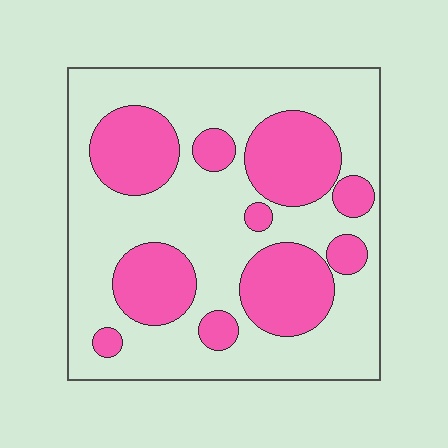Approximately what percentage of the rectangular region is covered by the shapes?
Approximately 35%.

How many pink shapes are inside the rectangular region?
10.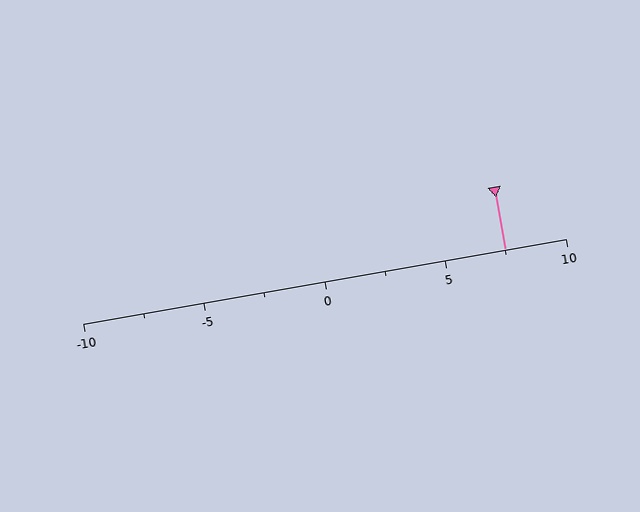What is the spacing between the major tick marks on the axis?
The major ticks are spaced 5 apart.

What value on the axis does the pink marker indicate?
The marker indicates approximately 7.5.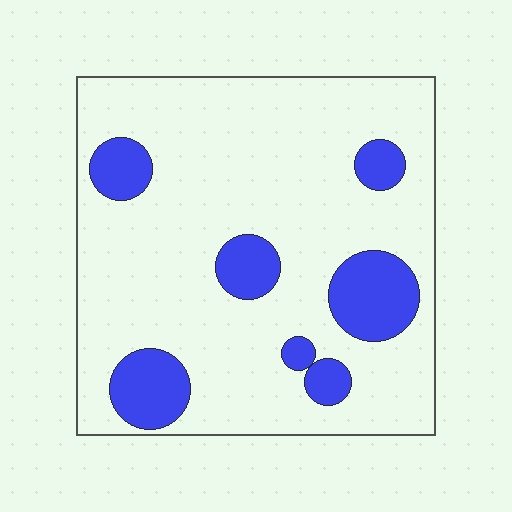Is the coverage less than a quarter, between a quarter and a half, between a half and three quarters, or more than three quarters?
Less than a quarter.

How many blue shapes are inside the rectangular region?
7.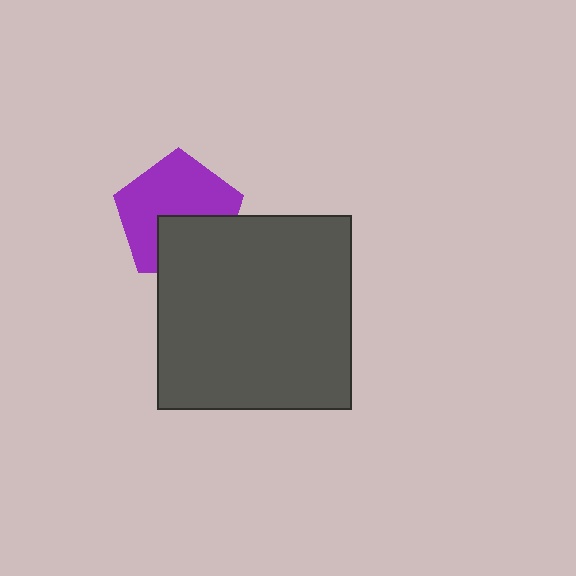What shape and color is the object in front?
The object in front is a dark gray square.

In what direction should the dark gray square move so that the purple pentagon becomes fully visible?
The dark gray square should move down. That is the shortest direction to clear the overlap and leave the purple pentagon fully visible.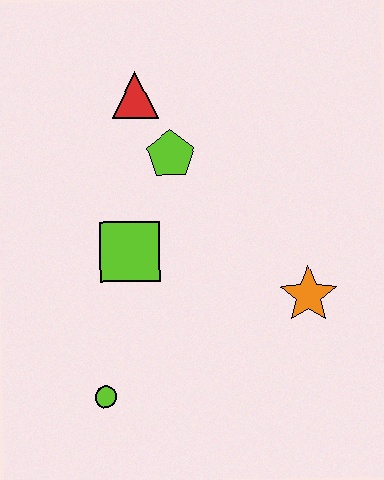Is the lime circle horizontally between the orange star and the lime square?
No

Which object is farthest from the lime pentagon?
The lime circle is farthest from the lime pentagon.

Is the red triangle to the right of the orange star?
No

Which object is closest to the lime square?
The lime pentagon is closest to the lime square.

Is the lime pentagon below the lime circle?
No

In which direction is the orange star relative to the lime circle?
The orange star is to the right of the lime circle.